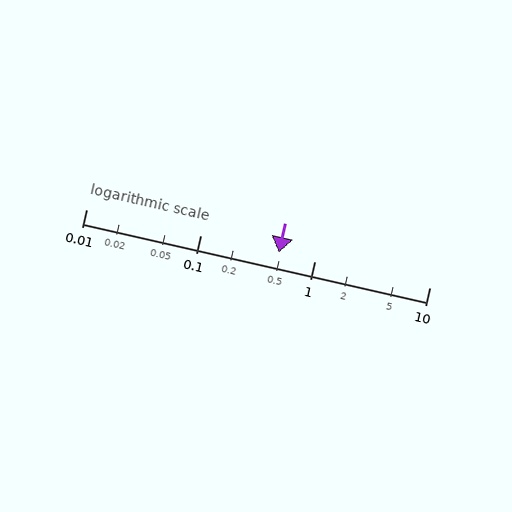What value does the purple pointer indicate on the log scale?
The pointer indicates approximately 0.48.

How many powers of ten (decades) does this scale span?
The scale spans 3 decades, from 0.01 to 10.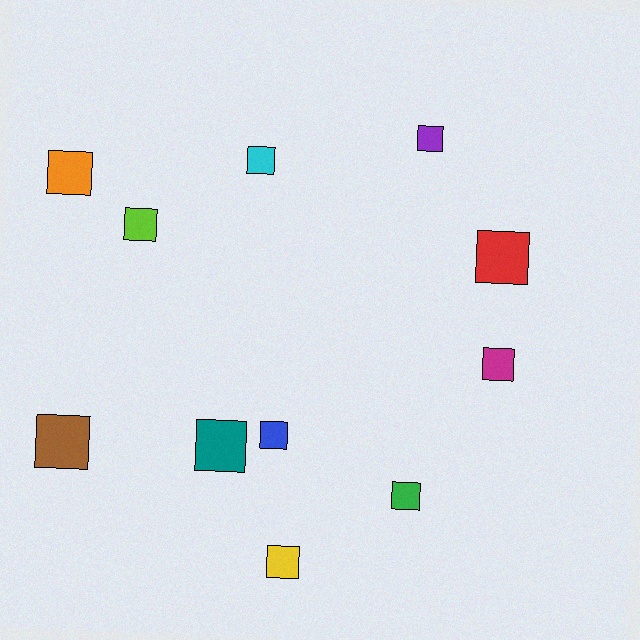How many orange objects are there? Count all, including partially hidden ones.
There is 1 orange object.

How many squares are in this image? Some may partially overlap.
There are 11 squares.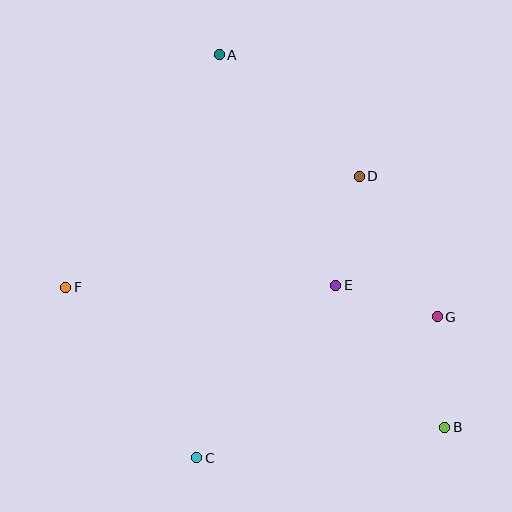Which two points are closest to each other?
Points E and G are closest to each other.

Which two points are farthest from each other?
Points A and B are farthest from each other.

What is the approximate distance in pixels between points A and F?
The distance between A and F is approximately 278 pixels.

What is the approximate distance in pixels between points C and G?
The distance between C and G is approximately 279 pixels.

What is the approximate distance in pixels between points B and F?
The distance between B and F is approximately 404 pixels.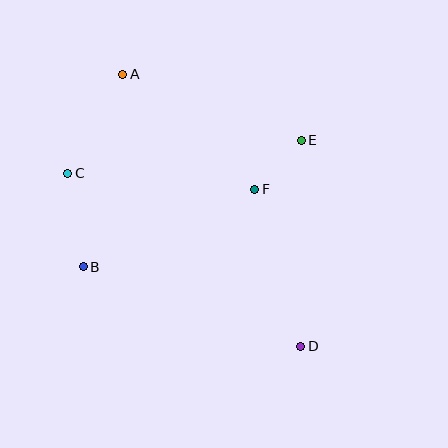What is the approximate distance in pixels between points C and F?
The distance between C and F is approximately 188 pixels.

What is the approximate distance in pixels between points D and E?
The distance between D and E is approximately 206 pixels.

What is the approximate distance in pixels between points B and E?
The distance between B and E is approximately 252 pixels.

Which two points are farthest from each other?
Points A and D are farthest from each other.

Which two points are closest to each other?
Points E and F are closest to each other.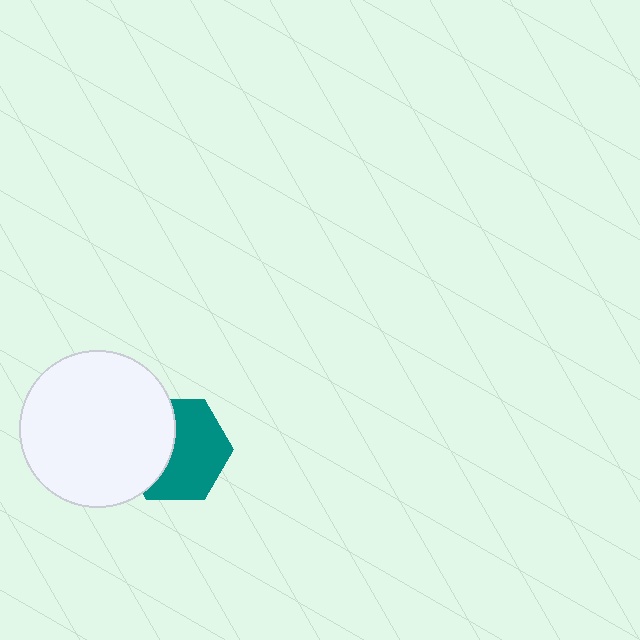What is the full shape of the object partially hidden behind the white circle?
The partially hidden object is a teal hexagon.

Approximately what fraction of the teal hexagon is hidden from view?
Roughly 40% of the teal hexagon is hidden behind the white circle.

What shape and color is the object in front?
The object in front is a white circle.